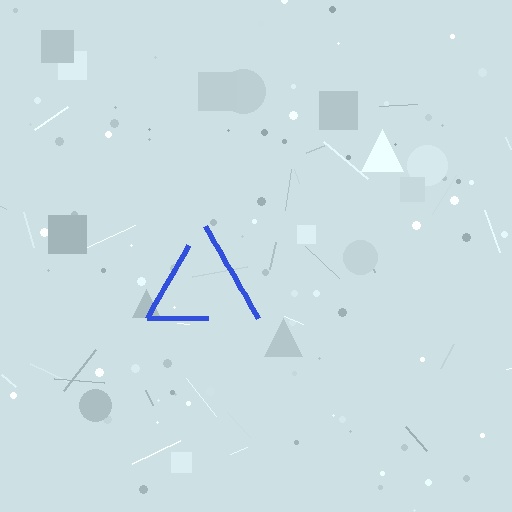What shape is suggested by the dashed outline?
The dashed outline suggests a triangle.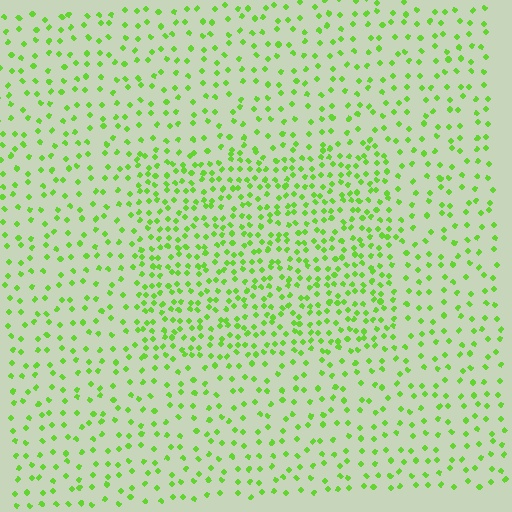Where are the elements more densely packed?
The elements are more densely packed inside the rectangle boundary.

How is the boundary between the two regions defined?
The boundary is defined by a change in element density (approximately 2.0x ratio). All elements are the same color, size, and shape.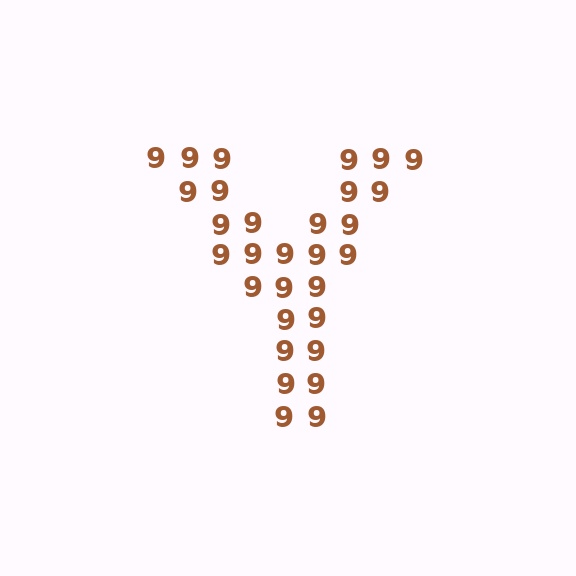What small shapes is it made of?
It is made of small digit 9's.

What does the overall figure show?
The overall figure shows the letter Y.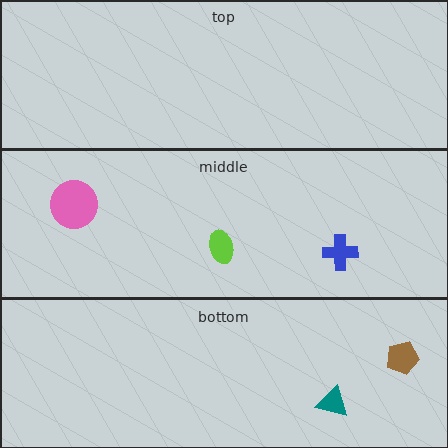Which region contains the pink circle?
The middle region.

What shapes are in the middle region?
The lime ellipse, the blue cross, the pink circle.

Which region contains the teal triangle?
The bottom region.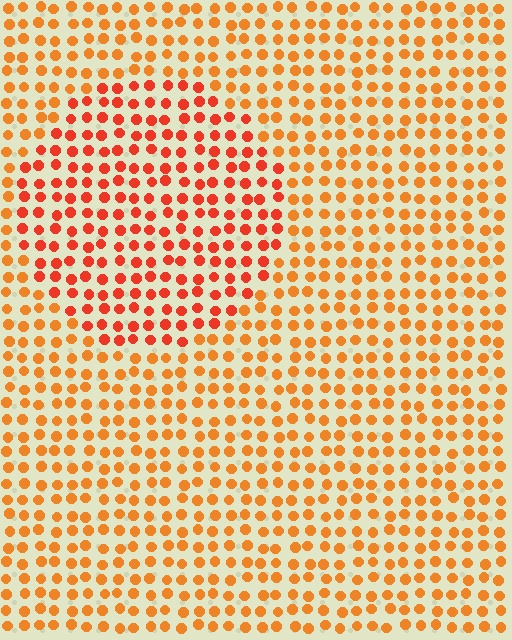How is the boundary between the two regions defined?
The boundary is defined purely by a slight shift in hue (about 23 degrees). Spacing, size, and orientation are identical on both sides.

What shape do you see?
I see a circle.